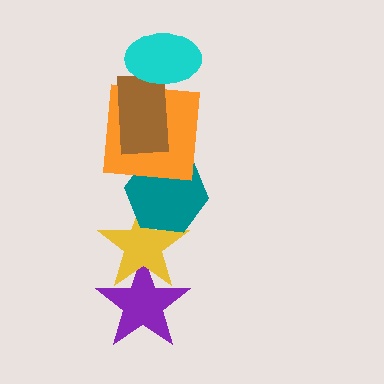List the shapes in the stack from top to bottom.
From top to bottom: the cyan ellipse, the brown rectangle, the orange square, the teal hexagon, the yellow star, the purple star.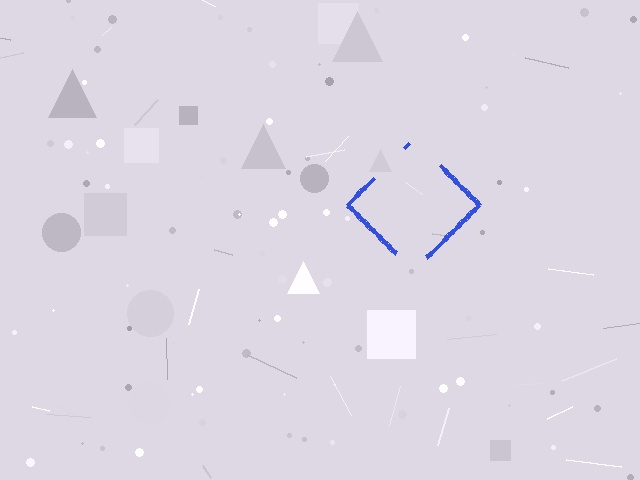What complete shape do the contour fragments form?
The contour fragments form a diamond.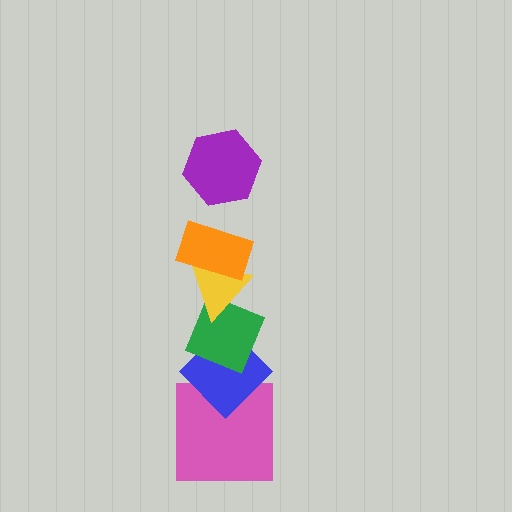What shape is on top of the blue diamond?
The green diamond is on top of the blue diamond.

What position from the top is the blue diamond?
The blue diamond is 5th from the top.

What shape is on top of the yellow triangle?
The orange rectangle is on top of the yellow triangle.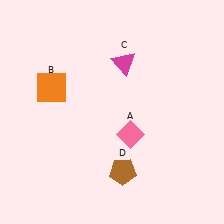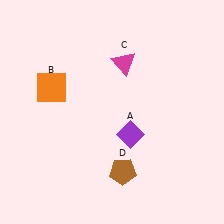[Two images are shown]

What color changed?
The diamond (A) changed from pink in Image 1 to purple in Image 2.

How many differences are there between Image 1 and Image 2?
There is 1 difference between the two images.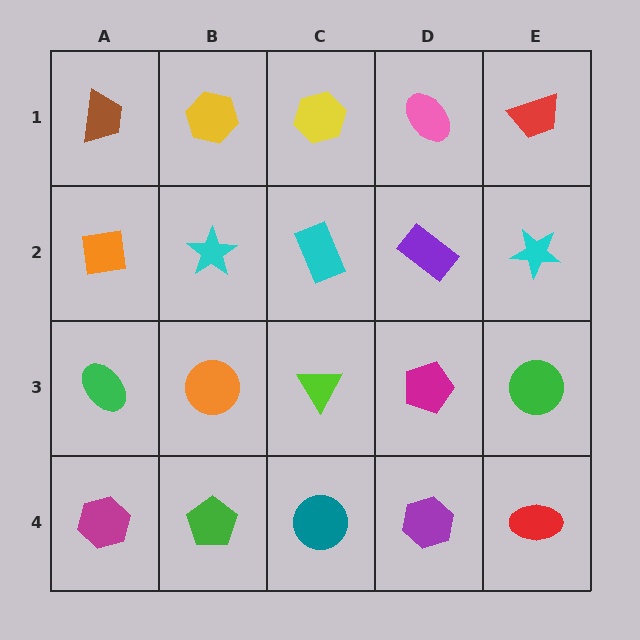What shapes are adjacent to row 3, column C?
A cyan rectangle (row 2, column C), a teal circle (row 4, column C), an orange circle (row 3, column B), a magenta pentagon (row 3, column D).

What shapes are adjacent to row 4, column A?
A green ellipse (row 3, column A), a green pentagon (row 4, column B).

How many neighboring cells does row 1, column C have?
3.